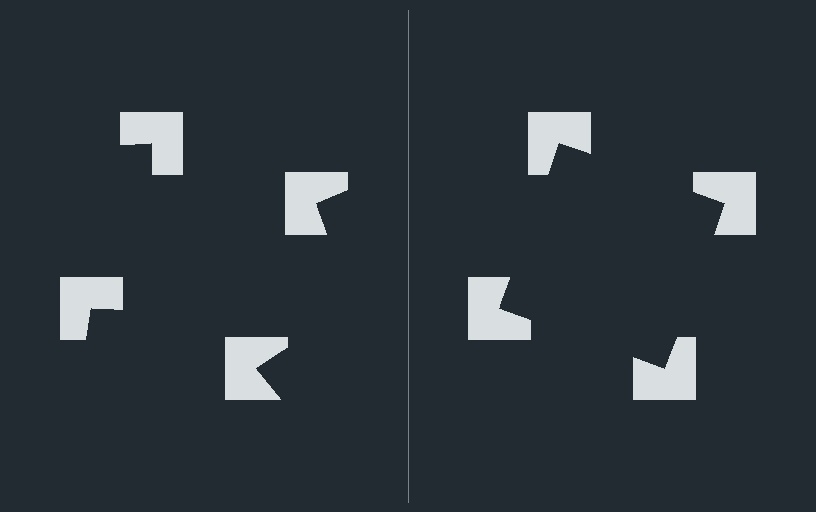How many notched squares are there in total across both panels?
8 — 4 on each side.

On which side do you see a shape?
An illusory square appears on the right side. On the left side the wedge cuts are rotated, so no coherent shape forms.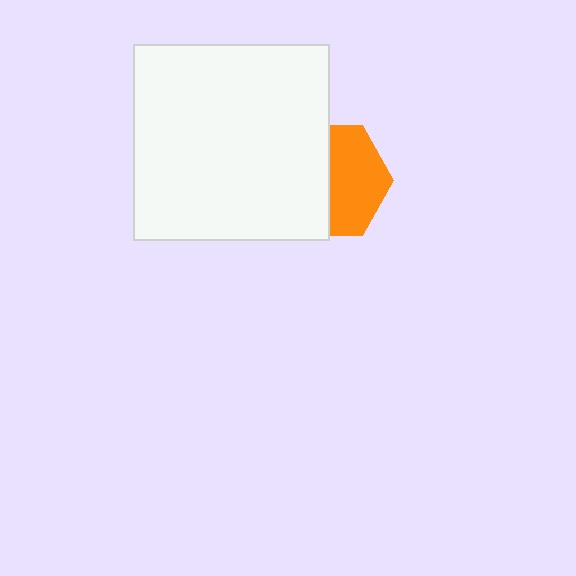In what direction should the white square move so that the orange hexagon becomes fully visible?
The white square should move left. That is the shortest direction to clear the overlap and leave the orange hexagon fully visible.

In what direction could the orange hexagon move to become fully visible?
The orange hexagon could move right. That would shift it out from behind the white square entirely.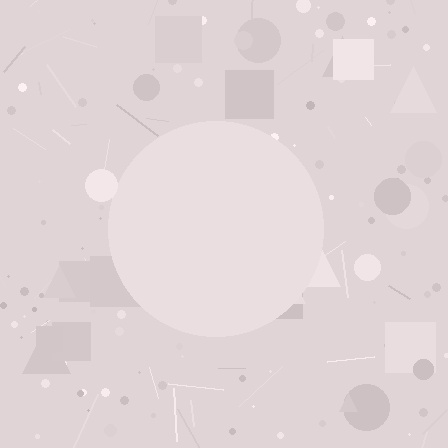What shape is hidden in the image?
A circle is hidden in the image.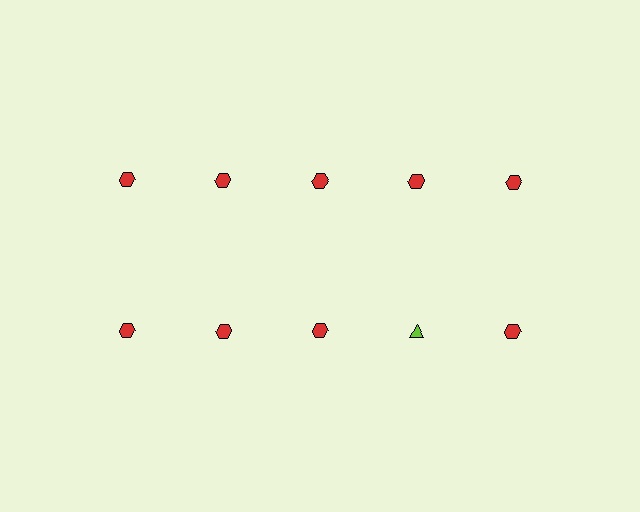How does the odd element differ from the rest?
It differs in both color (lime instead of red) and shape (triangle instead of hexagon).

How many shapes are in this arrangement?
There are 10 shapes arranged in a grid pattern.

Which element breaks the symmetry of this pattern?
The lime triangle in the second row, second from right column breaks the symmetry. All other shapes are red hexagons.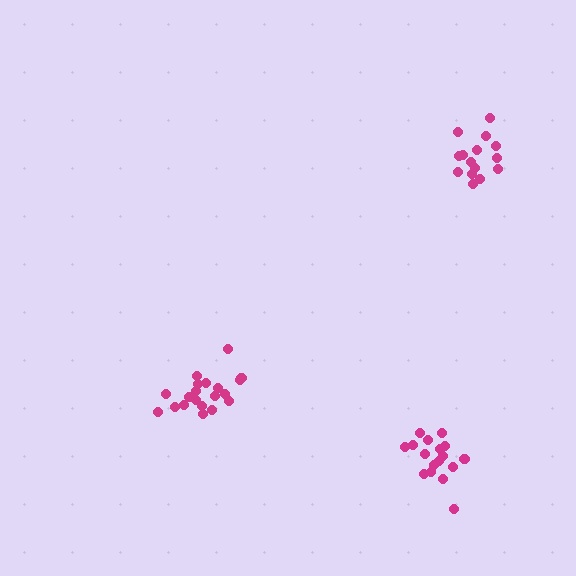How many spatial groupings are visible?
There are 3 spatial groupings.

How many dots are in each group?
Group 1: 20 dots, Group 2: 15 dots, Group 3: 17 dots (52 total).